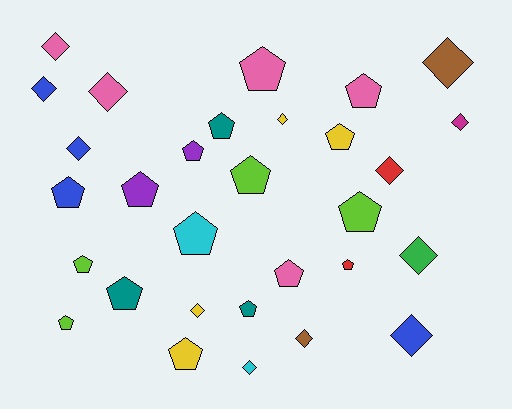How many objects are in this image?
There are 30 objects.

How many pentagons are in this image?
There are 17 pentagons.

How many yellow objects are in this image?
There are 4 yellow objects.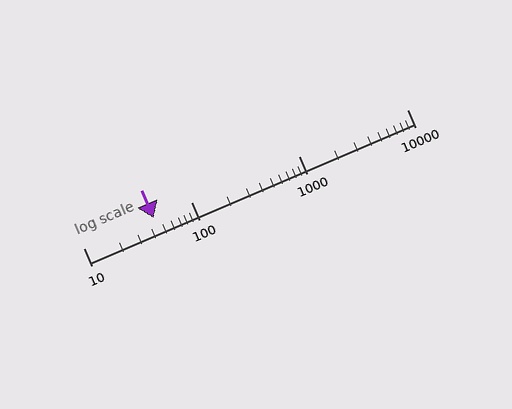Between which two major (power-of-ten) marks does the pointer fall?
The pointer is between 10 and 100.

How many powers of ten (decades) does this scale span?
The scale spans 3 decades, from 10 to 10000.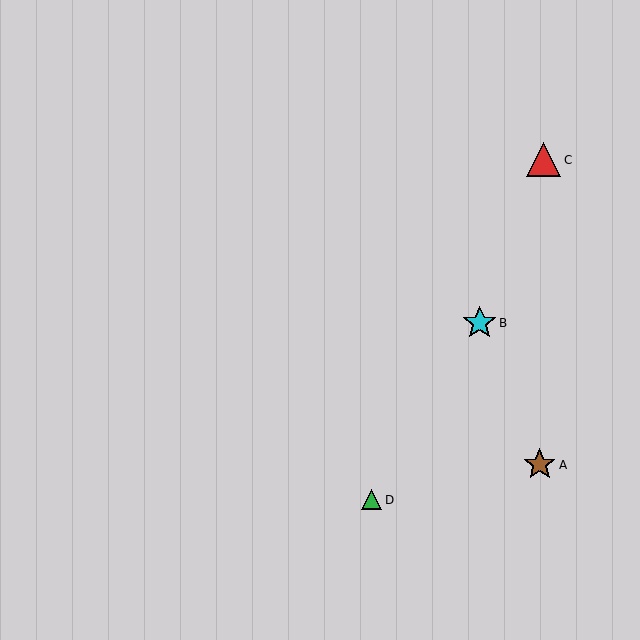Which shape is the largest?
The red triangle (labeled C) is the largest.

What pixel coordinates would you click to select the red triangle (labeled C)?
Click at (544, 160) to select the red triangle C.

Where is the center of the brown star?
The center of the brown star is at (540, 465).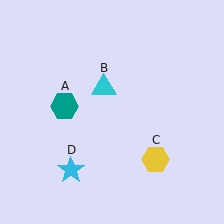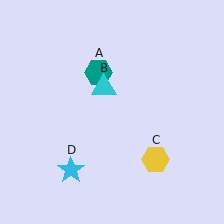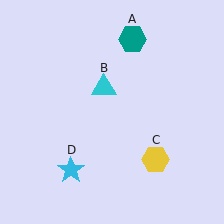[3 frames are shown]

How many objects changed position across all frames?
1 object changed position: teal hexagon (object A).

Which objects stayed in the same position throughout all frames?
Cyan triangle (object B) and yellow hexagon (object C) and cyan star (object D) remained stationary.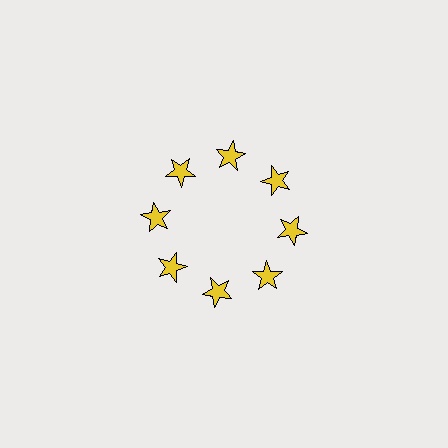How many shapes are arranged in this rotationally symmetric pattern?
There are 8 shapes, arranged in 8 groups of 1.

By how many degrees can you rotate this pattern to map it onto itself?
The pattern maps onto itself every 45 degrees of rotation.